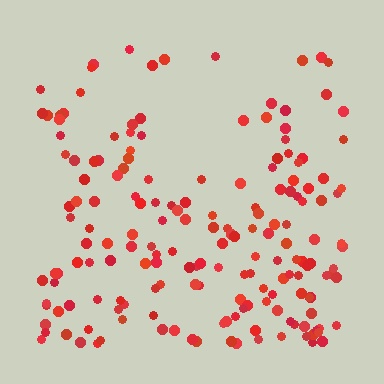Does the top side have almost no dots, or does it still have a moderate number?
Still a moderate number, just noticeably fewer than the bottom.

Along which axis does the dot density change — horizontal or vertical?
Vertical.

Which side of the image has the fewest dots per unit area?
The top.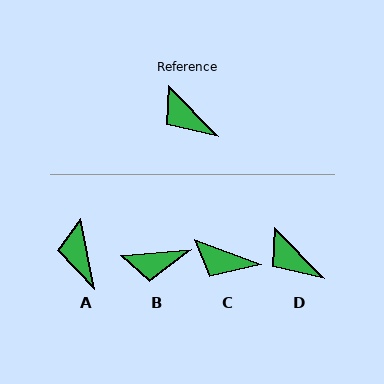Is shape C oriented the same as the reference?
No, it is off by about 25 degrees.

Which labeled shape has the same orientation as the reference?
D.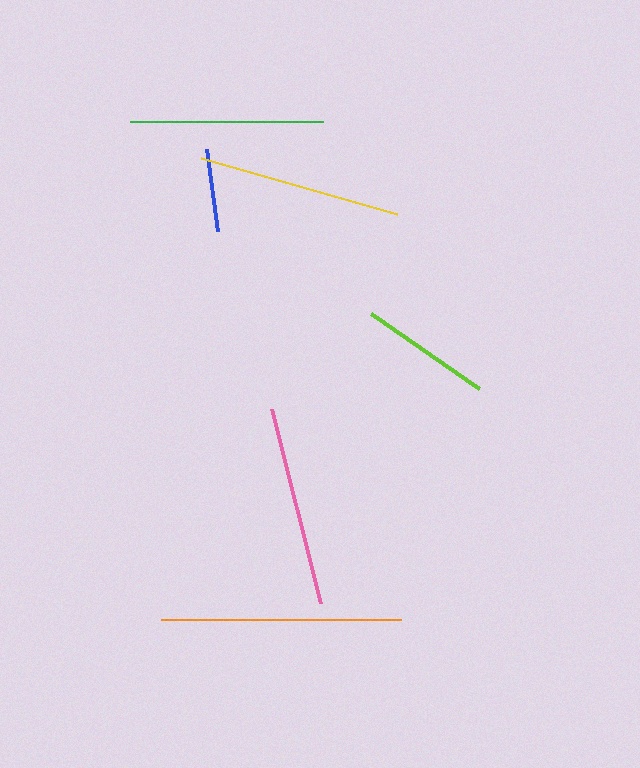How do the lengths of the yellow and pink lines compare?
The yellow and pink lines are approximately the same length.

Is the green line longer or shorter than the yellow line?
The yellow line is longer than the green line.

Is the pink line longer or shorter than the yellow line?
The yellow line is longer than the pink line.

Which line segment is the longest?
The orange line is the longest at approximately 240 pixels.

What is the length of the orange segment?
The orange segment is approximately 240 pixels long.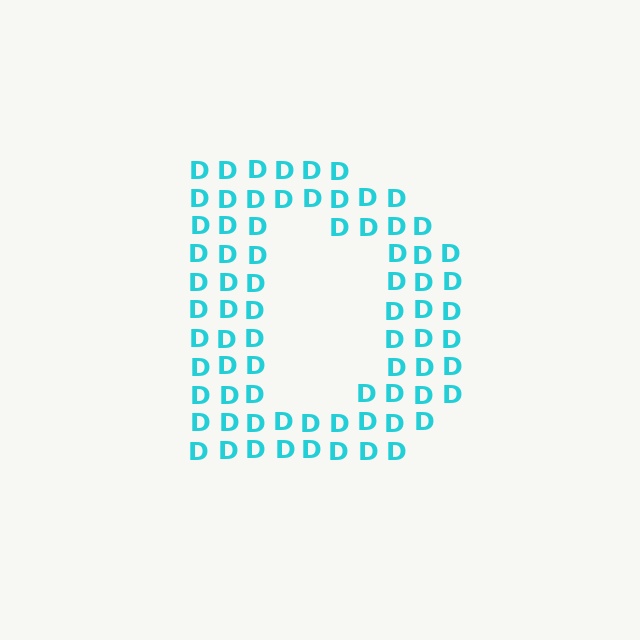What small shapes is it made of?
It is made of small letter D's.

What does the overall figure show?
The overall figure shows the letter D.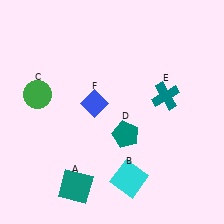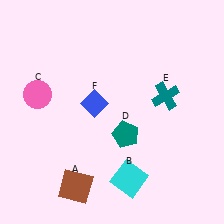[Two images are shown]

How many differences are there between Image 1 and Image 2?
There are 2 differences between the two images.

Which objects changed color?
A changed from teal to brown. C changed from green to pink.